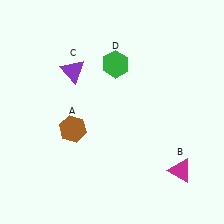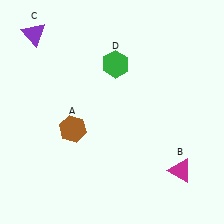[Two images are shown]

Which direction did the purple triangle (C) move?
The purple triangle (C) moved left.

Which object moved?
The purple triangle (C) moved left.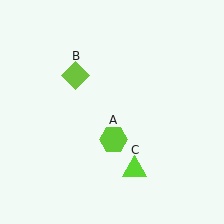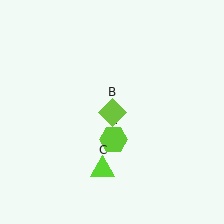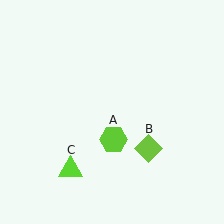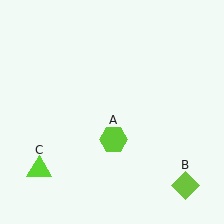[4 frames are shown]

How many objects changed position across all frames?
2 objects changed position: lime diamond (object B), lime triangle (object C).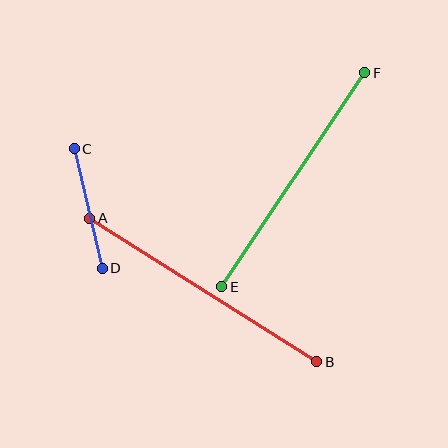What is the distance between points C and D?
The distance is approximately 123 pixels.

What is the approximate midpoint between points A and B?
The midpoint is at approximately (203, 290) pixels.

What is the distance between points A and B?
The distance is approximately 269 pixels.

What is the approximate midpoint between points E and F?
The midpoint is at approximately (293, 180) pixels.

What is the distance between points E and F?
The distance is approximately 258 pixels.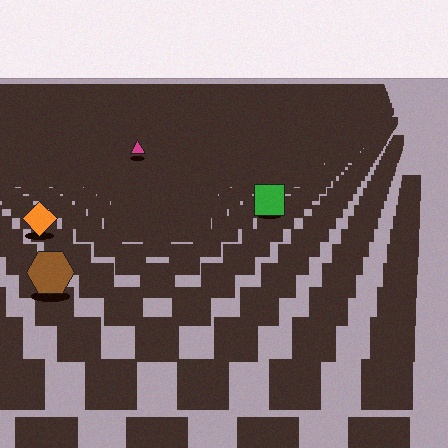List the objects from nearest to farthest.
From nearest to farthest: the brown hexagon, the orange diamond, the green square, the magenta triangle.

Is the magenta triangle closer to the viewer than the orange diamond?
No. The orange diamond is closer — you can tell from the texture gradient: the ground texture is coarser near it.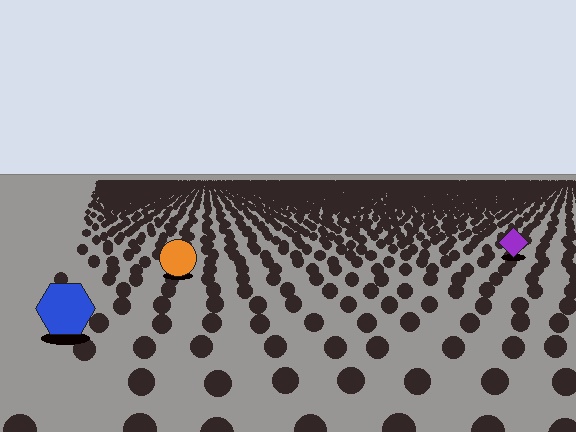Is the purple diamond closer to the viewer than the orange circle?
No. The orange circle is closer — you can tell from the texture gradient: the ground texture is coarser near it.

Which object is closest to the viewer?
The blue hexagon is closest. The texture marks near it are larger and more spread out.